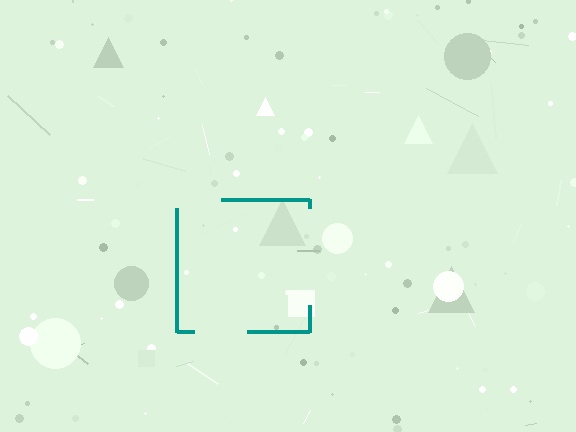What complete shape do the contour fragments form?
The contour fragments form a square.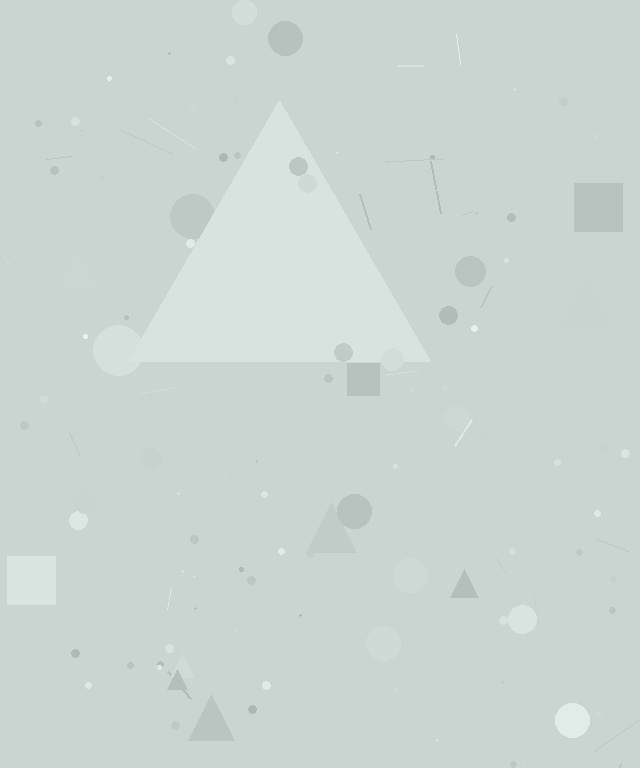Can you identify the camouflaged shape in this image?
The camouflaged shape is a triangle.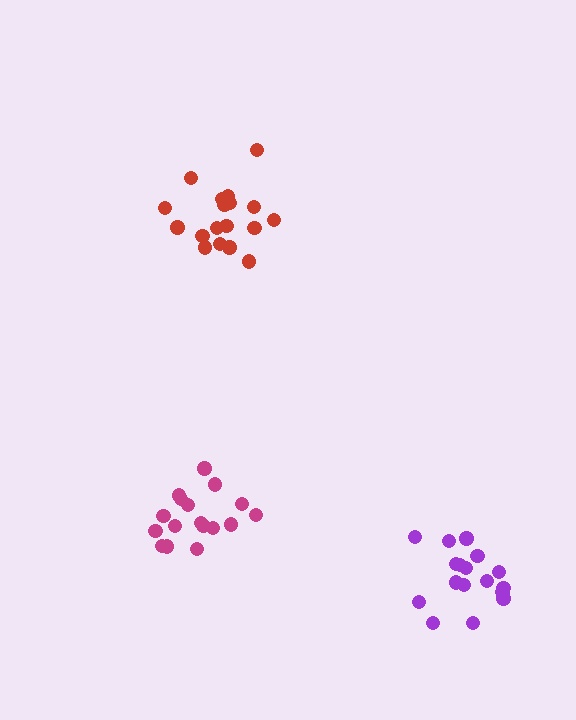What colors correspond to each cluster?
The clusters are colored: red, purple, magenta.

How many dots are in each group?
Group 1: 18 dots, Group 2: 17 dots, Group 3: 17 dots (52 total).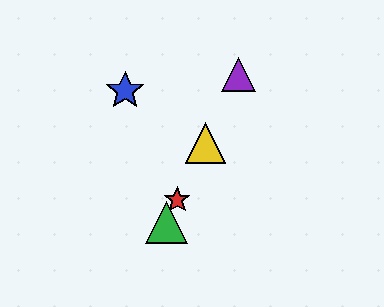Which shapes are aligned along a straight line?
The red star, the green triangle, the yellow triangle, the purple triangle are aligned along a straight line.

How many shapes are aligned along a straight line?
4 shapes (the red star, the green triangle, the yellow triangle, the purple triangle) are aligned along a straight line.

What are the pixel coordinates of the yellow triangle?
The yellow triangle is at (205, 143).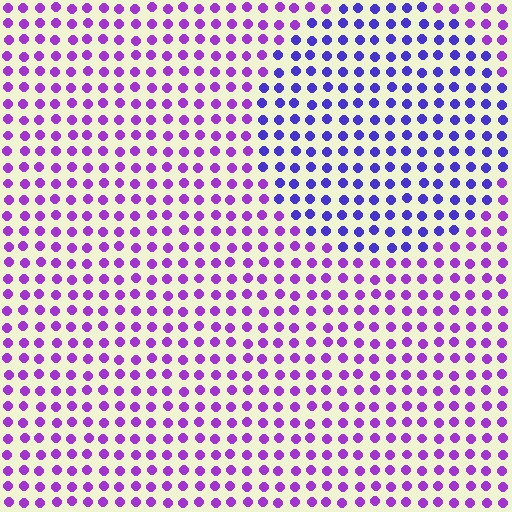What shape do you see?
I see a circle.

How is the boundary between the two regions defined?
The boundary is defined purely by a slight shift in hue (about 35 degrees). Spacing, size, and orientation are identical on both sides.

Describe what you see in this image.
The image is filled with small purple elements in a uniform arrangement. A circle-shaped region is visible where the elements are tinted to a slightly different hue, forming a subtle color boundary.